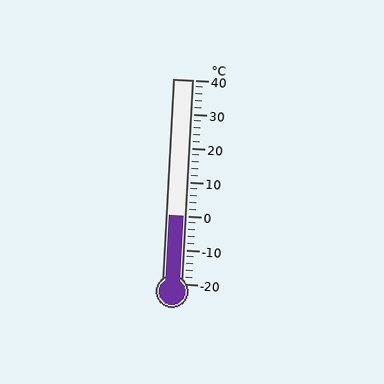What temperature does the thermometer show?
The thermometer shows approximately 0°C.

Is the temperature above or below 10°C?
The temperature is below 10°C.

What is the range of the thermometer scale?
The thermometer scale ranges from -20°C to 40°C.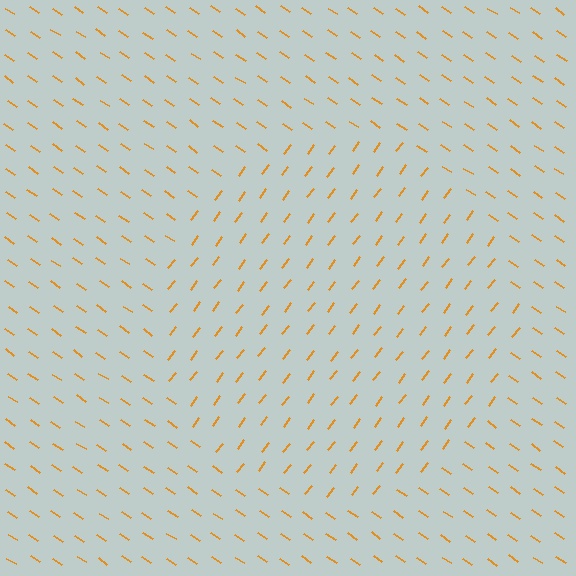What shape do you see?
I see a circle.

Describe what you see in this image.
The image is filled with small orange line segments. A circle region in the image has lines oriented differently from the surrounding lines, creating a visible texture boundary.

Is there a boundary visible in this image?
Yes, there is a texture boundary formed by a change in line orientation.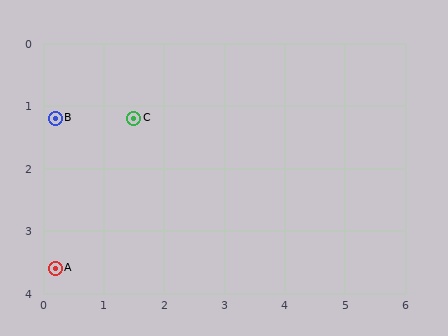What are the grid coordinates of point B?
Point B is at approximately (0.2, 1.2).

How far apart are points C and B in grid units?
Points C and B are about 1.3 grid units apart.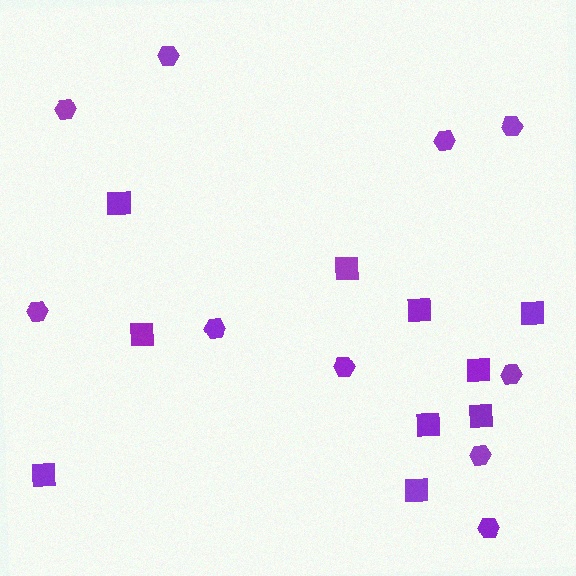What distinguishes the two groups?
There are 2 groups: one group of hexagons (10) and one group of squares (10).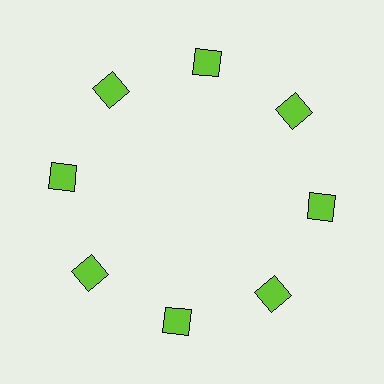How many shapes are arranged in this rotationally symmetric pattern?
There are 8 shapes, arranged in 8 groups of 1.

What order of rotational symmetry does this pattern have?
This pattern has 8-fold rotational symmetry.